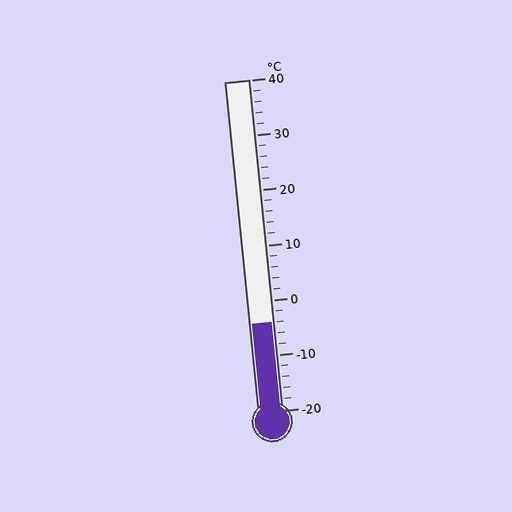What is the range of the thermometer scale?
The thermometer scale ranges from -20°C to 40°C.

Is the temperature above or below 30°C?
The temperature is below 30°C.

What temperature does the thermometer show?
The thermometer shows approximately -4°C.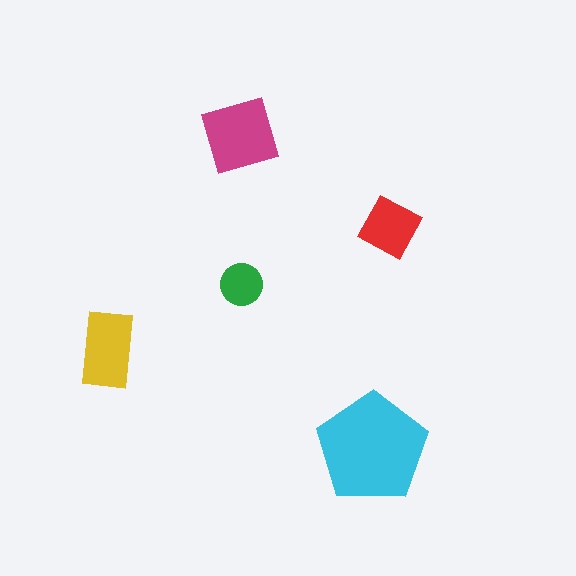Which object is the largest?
The cyan pentagon.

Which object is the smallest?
The green circle.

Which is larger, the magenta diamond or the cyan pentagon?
The cyan pentagon.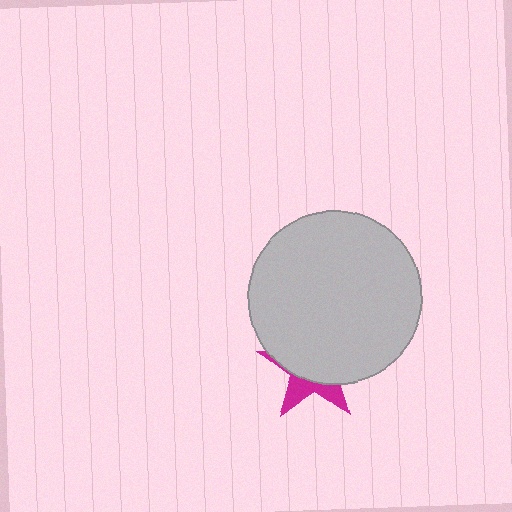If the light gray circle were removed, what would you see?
You would see the complete magenta star.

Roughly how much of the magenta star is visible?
A small part of it is visible (roughly 33%).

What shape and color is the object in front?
The object in front is a light gray circle.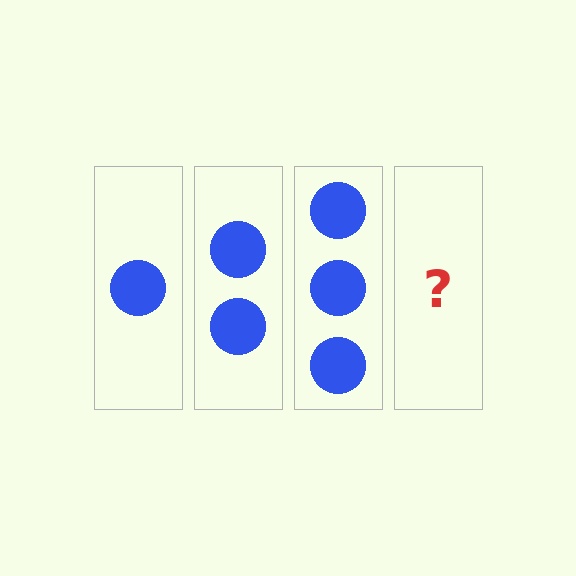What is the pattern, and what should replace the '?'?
The pattern is that each step adds one more circle. The '?' should be 4 circles.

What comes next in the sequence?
The next element should be 4 circles.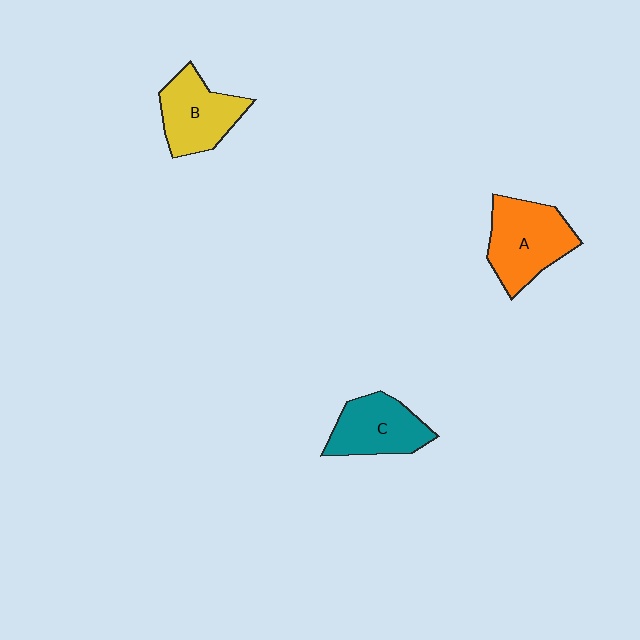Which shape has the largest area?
Shape A (orange).